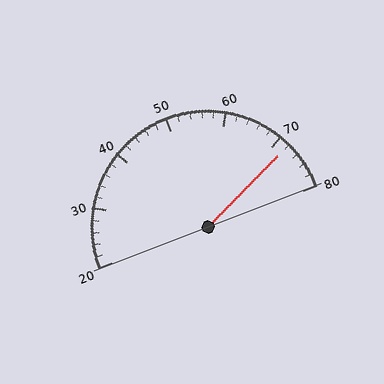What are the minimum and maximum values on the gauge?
The gauge ranges from 20 to 80.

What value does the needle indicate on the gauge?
The needle indicates approximately 72.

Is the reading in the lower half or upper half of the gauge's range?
The reading is in the upper half of the range (20 to 80).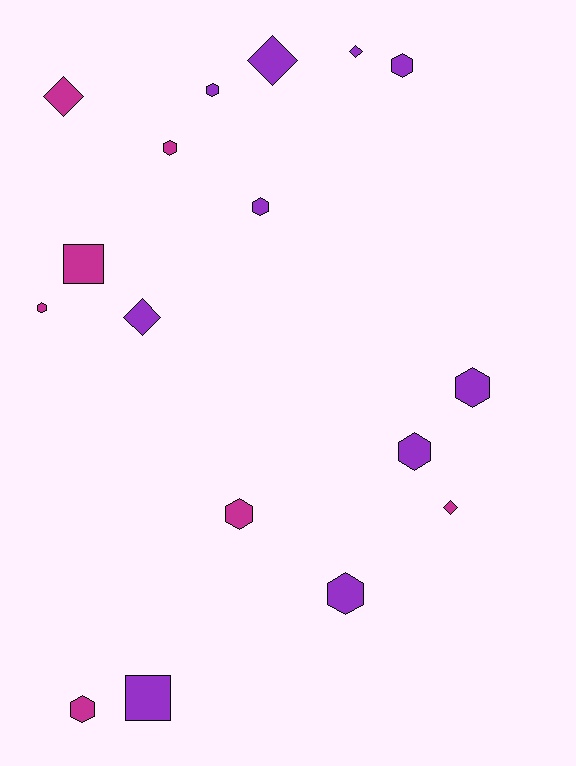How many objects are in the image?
There are 17 objects.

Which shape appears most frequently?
Hexagon, with 10 objects.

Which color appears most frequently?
Purple, with 10 objects.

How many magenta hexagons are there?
There are 4 magenta hexagons.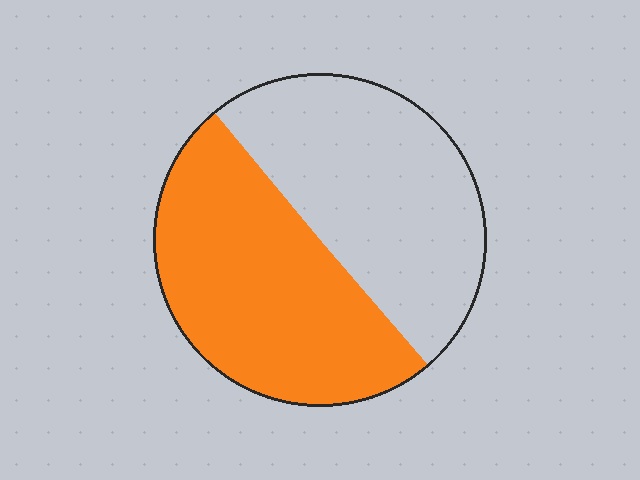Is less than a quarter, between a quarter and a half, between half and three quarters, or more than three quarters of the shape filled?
Between half and three quarters.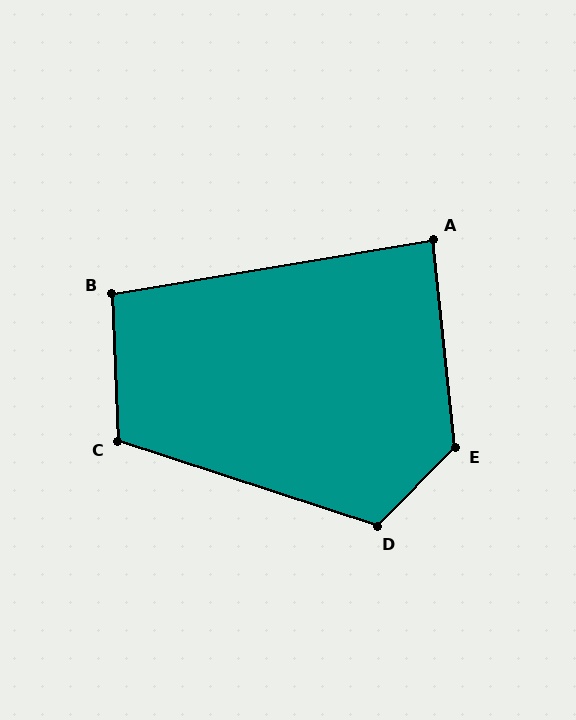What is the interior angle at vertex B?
Approximately 97 degrees (obtuse).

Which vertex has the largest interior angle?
E, at approximately 129 degrees.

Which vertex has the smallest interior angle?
A, at approximately 87 degrees.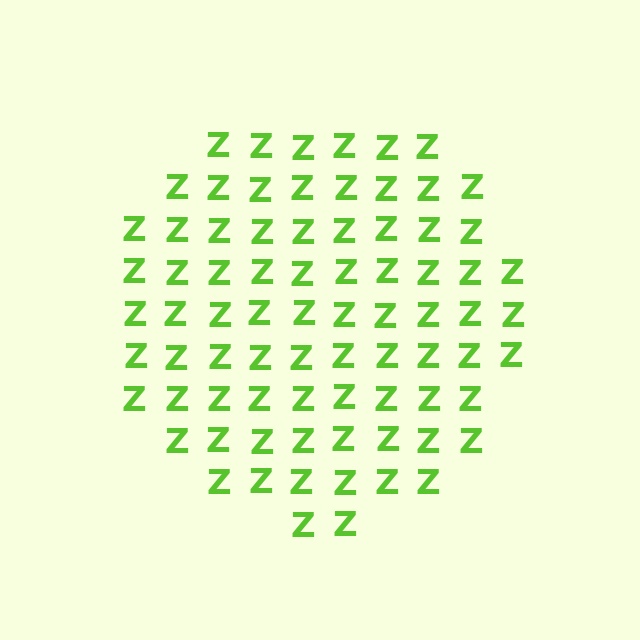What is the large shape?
The large shape is a circle.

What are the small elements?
The small elements are letter Z's.